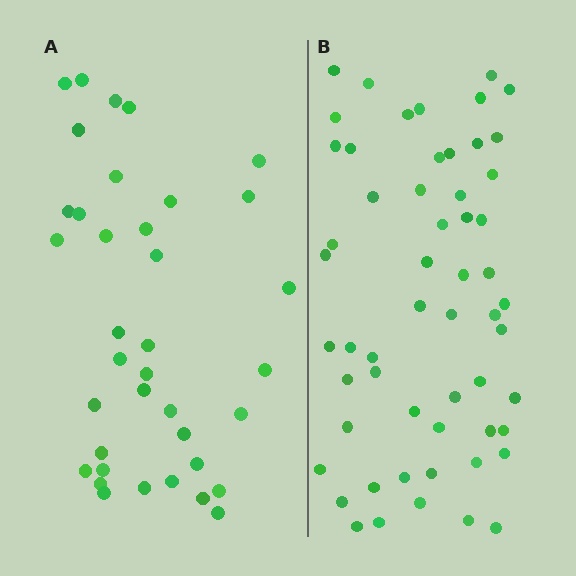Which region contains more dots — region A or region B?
Region B (the right region) has more dots.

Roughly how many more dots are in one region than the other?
Region B has approximately 20 more dots than region A.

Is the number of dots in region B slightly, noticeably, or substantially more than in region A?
Region B has substantially more. The ratio is roughly 1.5 to 1.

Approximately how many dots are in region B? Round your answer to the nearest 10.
About 60 dots. (The exact count is 56, which rounds to 60.)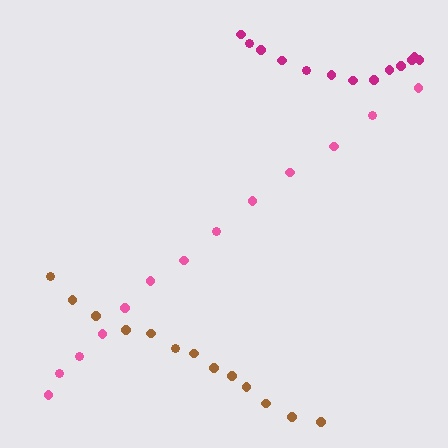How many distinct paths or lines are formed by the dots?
There are 3 distinct paths.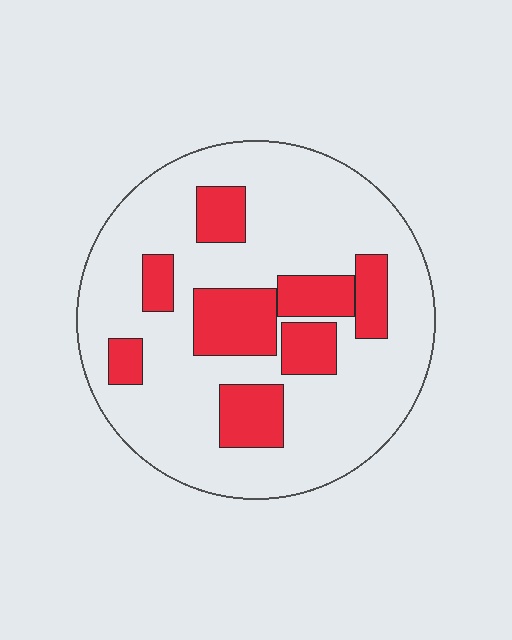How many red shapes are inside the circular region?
8.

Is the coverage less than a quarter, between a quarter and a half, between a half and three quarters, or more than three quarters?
Less than a quarter.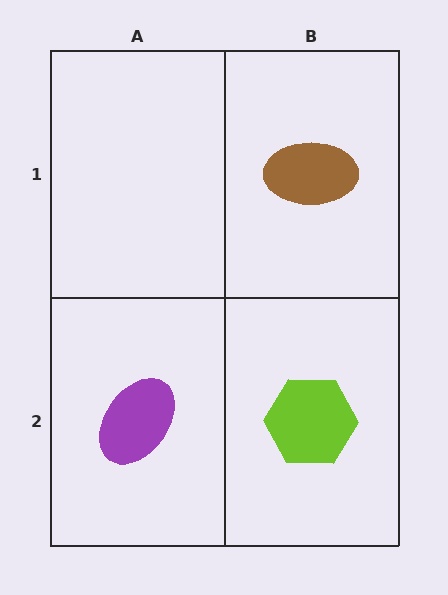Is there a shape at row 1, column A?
No, that cell is empty.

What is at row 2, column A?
A purple ellipse.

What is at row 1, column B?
A brown ellipse.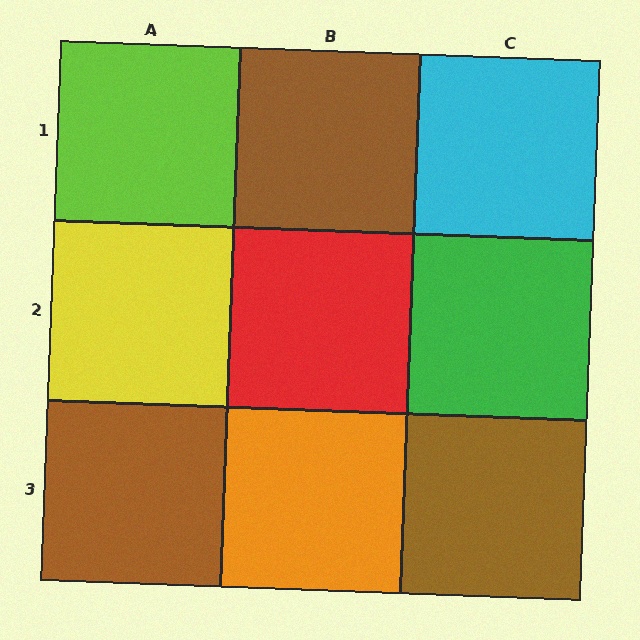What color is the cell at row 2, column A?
Yellow.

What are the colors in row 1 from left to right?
Lime, brown, cyan.